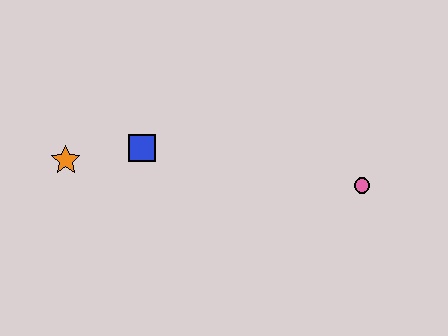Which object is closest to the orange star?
The blue square is closest to the orange star.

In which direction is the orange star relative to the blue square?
The orange star is to the left of the blue square.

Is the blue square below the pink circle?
No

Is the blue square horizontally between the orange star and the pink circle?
Yes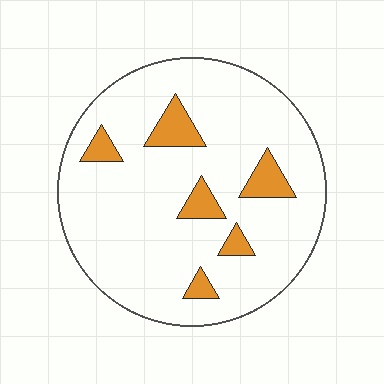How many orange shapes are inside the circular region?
6.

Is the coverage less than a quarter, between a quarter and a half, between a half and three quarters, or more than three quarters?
Less than a quarter.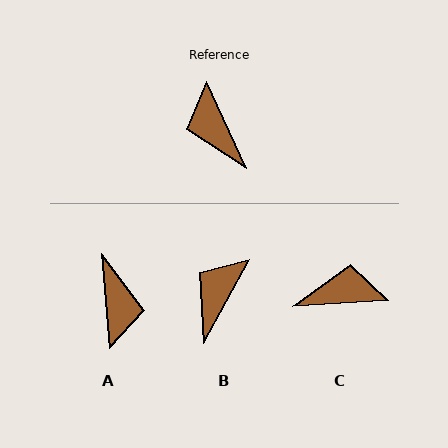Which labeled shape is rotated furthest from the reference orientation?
A, about 159 degrees away.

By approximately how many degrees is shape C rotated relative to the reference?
Approximately 112 degrees clockwise.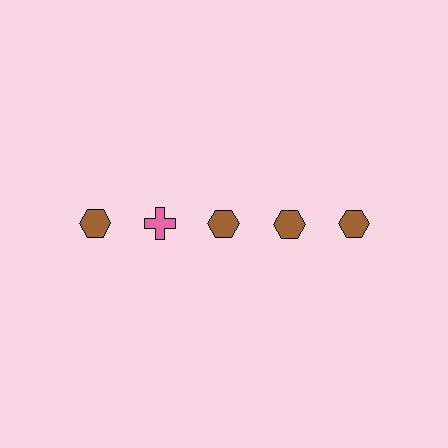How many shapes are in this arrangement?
There are 5 shapes arranged in a grid pattern.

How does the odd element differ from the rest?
It differs in both color (pink instead of brown) and shape (cross instead of hexagon).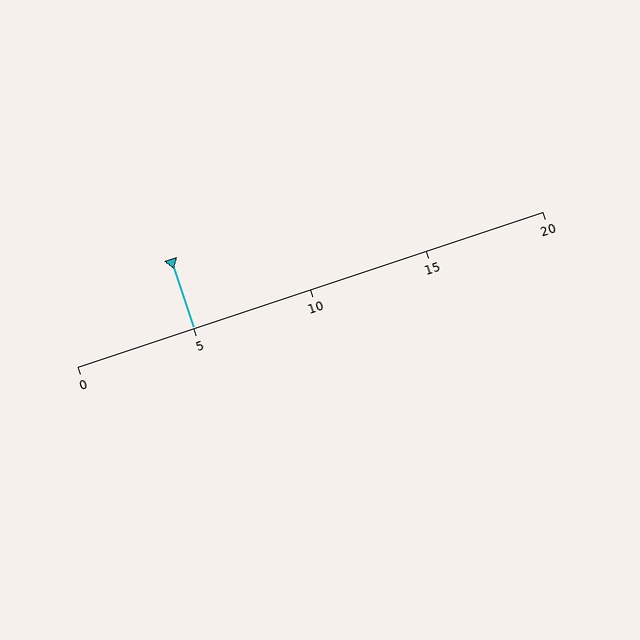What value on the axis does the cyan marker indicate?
The marker indicates approximately 5.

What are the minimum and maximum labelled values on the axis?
The axis runs from 0 to 20.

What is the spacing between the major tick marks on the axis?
The major ticks are spaced 5 apart.